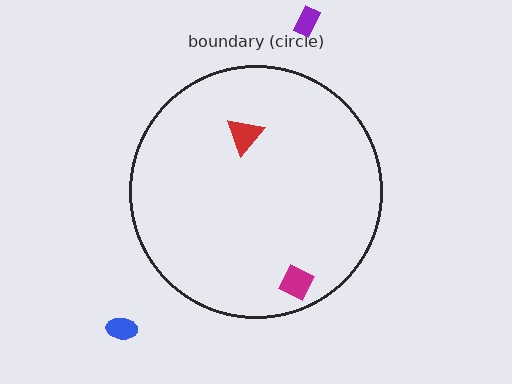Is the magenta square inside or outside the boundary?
Inside.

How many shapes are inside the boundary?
2 inside, 2 outside.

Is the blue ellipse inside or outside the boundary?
Outside.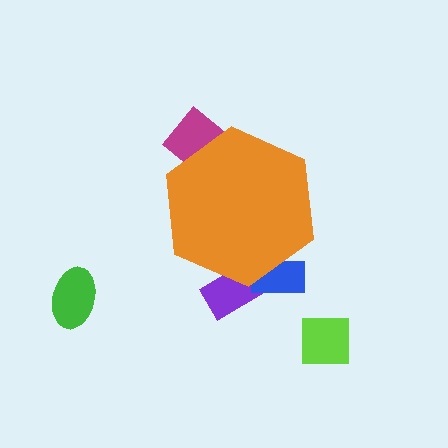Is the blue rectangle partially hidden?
Yes, the blue rectangle is partially hidden behind the orange hexagon.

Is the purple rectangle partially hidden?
Yes, the purple rectangle is partially hidden behind the orange hexagon.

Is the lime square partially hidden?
No, the lime square is fully visible.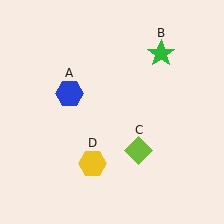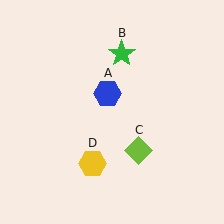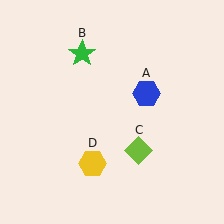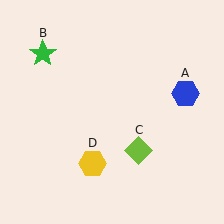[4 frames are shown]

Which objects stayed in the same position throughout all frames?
Lime diamond (object C) and yellow hexagon (object D) remained stationary.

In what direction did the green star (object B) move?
The green star (object B) moved left.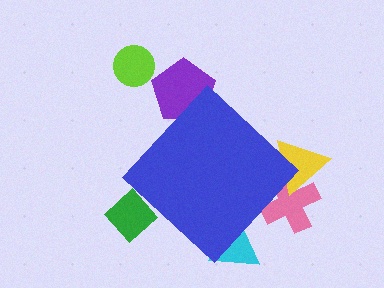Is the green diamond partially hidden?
Yes, the green diamond is partially hidden behind the blue diamond.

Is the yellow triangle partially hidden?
Yes, the yellow triangle is partially hidden behind the blue diamond.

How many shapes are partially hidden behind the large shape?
5 shapes are partially hidden.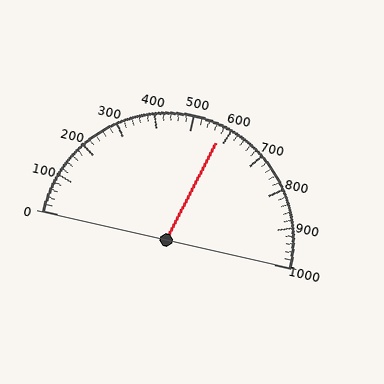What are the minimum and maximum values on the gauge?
The gauge ranges from 0 to 1000.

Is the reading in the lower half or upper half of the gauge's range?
The reading is in the upper half of the range (0 to 1000).